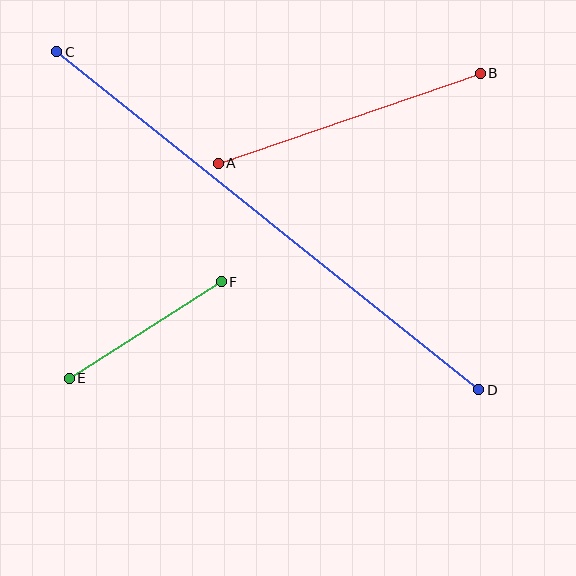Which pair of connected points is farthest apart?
Points C and D are farthest apart.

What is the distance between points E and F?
The distance is approximately 180 pixels.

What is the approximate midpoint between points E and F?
The midpoint is at approximately (145, 330) pixels.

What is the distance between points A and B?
The distance is approximately 277 pixels.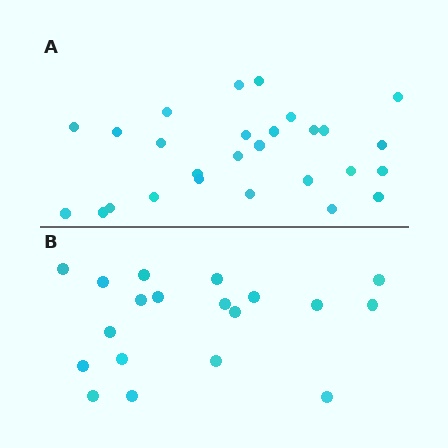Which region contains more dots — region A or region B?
Region A (the top region) has more dots.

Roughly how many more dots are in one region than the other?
Region A has roughly 8 or so more dots than region B.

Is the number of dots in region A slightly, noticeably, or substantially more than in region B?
Region A has noticeably more, but not dramatically so. The ratio is roughly 1.4 to 1.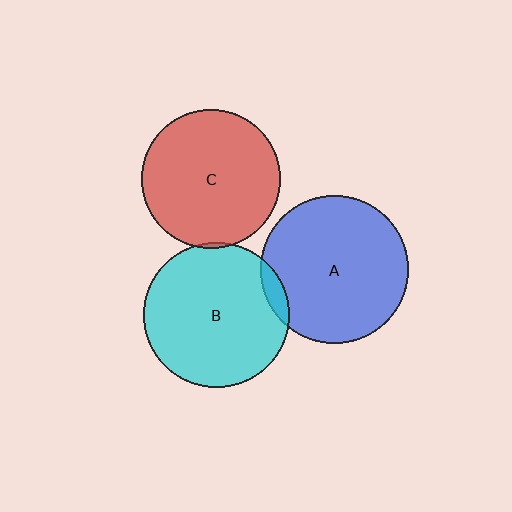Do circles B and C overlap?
Yes.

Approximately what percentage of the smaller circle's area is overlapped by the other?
Approximately 5%.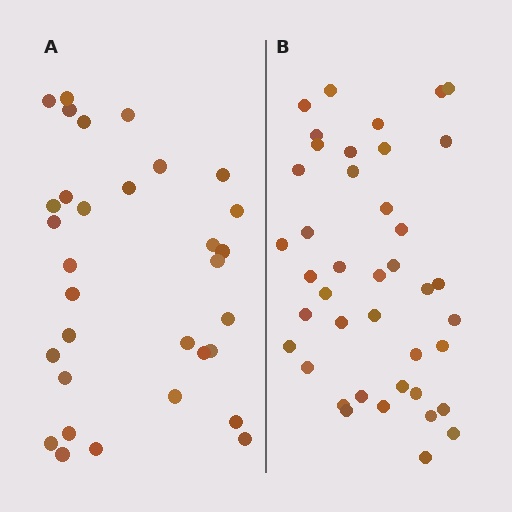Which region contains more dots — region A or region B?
Region B (the right region) has more dots.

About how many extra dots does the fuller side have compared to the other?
Region B has roughly 8 or so more dots than region A.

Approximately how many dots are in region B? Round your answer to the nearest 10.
About 40 dots. (The exact count is 41, which rounds to 40.)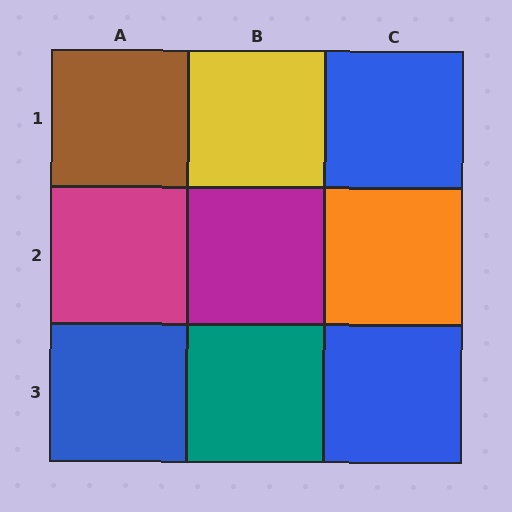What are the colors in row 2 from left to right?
Magenta, magenta, orange.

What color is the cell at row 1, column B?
Yellow.